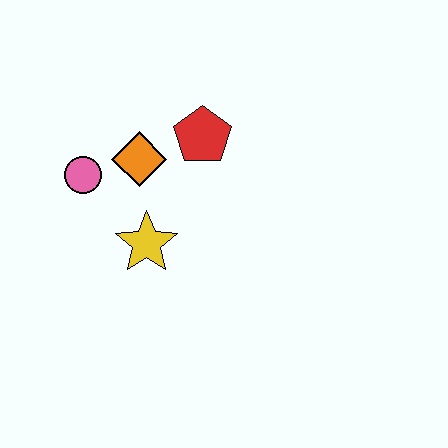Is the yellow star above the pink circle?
No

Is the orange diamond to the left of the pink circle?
No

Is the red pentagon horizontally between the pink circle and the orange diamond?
No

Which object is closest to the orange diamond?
The pink circle is closest to the orange diamond.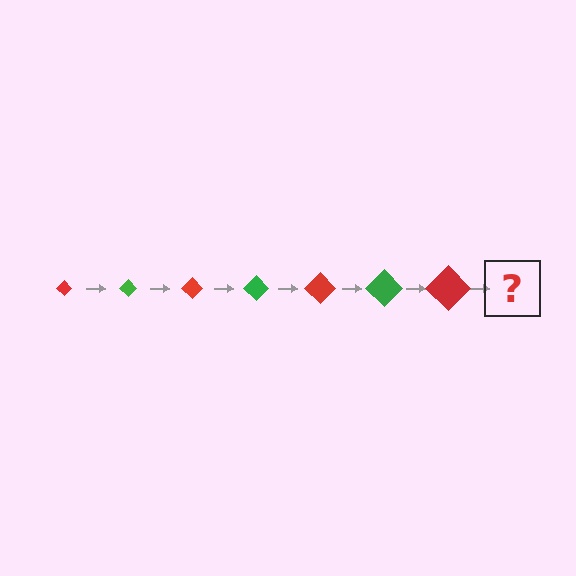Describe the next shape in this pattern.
It should be a green diamond, larger than the previous one.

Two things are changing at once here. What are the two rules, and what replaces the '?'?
The two rules are that the diamond grows larger each step and the color cycles through red and green. The '?' should be a green diamond, larger than the previous one.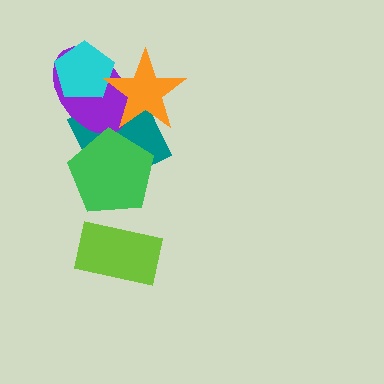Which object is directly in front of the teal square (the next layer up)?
The purple ellipse is directly in front of the teal square.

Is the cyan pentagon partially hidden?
Yes, it is partially covered by another shape.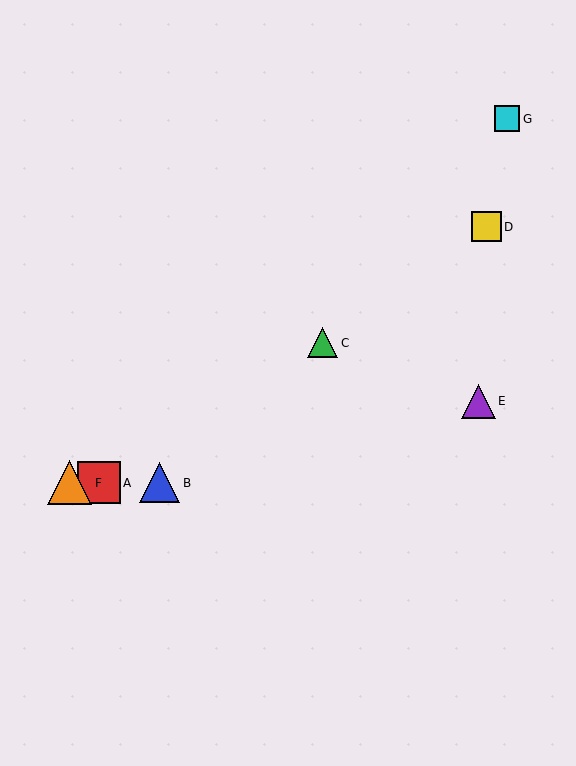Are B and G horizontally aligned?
No, B is at y≈483 and G is at y≈119.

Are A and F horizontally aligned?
Yes, both are at y≈483.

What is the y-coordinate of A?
Object A is at y≈483.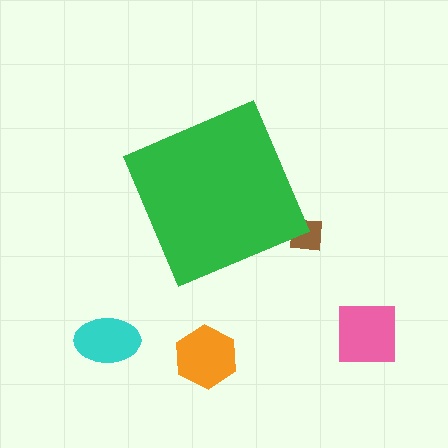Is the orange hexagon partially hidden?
No, the orange hexagon is fully visible.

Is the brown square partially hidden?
Yes, the brown square is partially hidden behind the green diamond.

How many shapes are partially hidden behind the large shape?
1 shape is partially hidden.